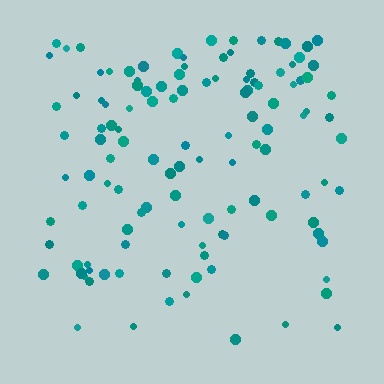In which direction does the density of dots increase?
From bottom to top, with the top side densest.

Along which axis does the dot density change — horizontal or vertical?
Vertical.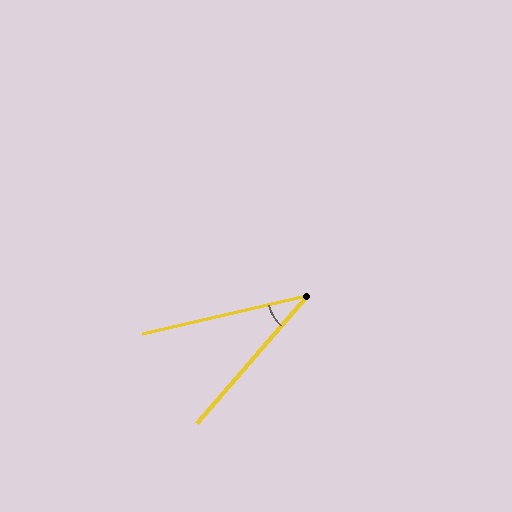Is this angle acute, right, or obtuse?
It is acute.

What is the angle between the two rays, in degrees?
Approximately 36 degrees.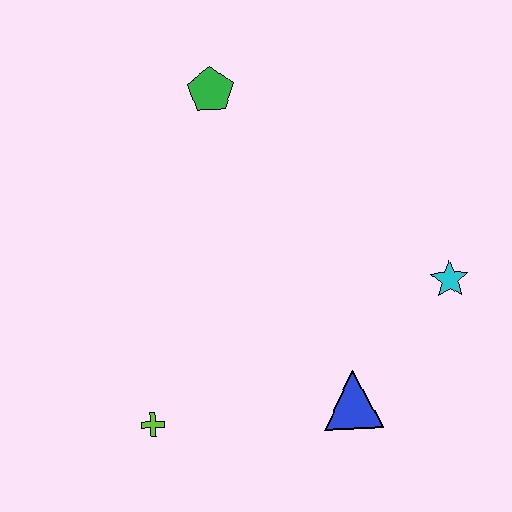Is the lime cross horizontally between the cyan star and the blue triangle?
No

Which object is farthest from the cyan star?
The lime cross is farthest from the cyan star.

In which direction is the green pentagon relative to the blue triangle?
The green pentagon is above the blue triangle.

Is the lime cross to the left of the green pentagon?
Yes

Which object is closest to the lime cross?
The blue triangle is closest to the lime cross.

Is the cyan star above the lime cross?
Yes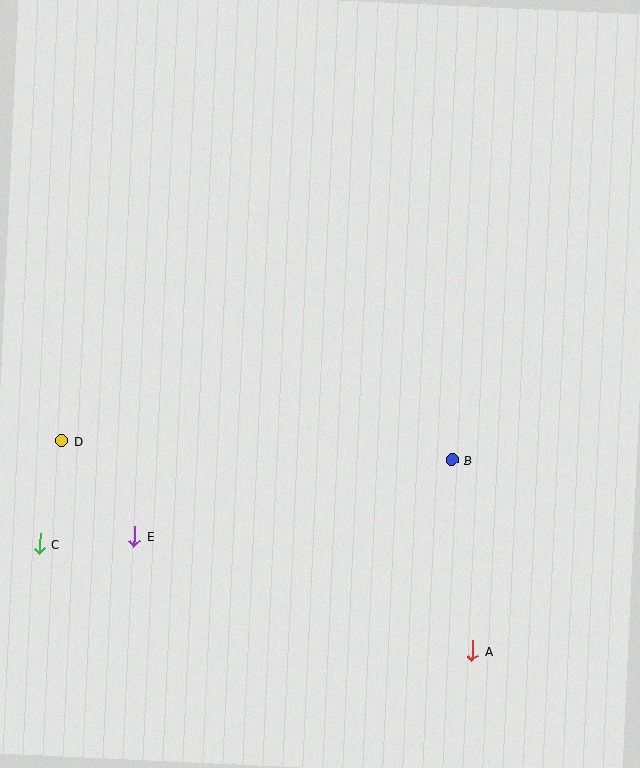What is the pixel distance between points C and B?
The distance between C and B is 421 pixels.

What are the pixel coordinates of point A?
Point A is at (472, 651).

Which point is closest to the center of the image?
Point B at (452, 460) is closest to the center.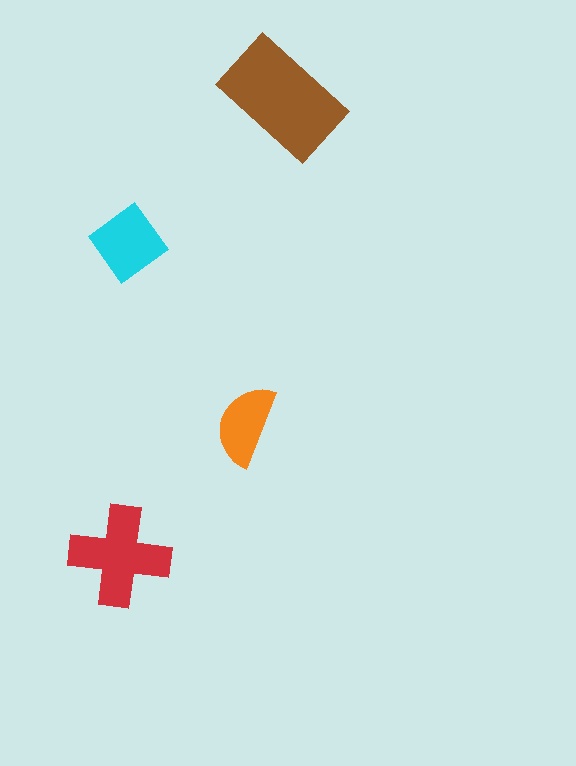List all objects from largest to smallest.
The brown rectangle, the red cross, the cyan diamond, the orange semicircle.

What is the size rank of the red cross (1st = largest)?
2nd.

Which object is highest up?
The brown rectangle is topmost.